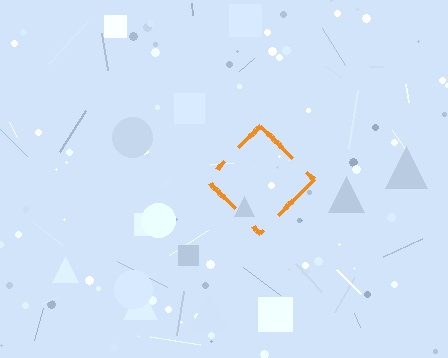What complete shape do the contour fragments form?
The contour fragments form a diamond.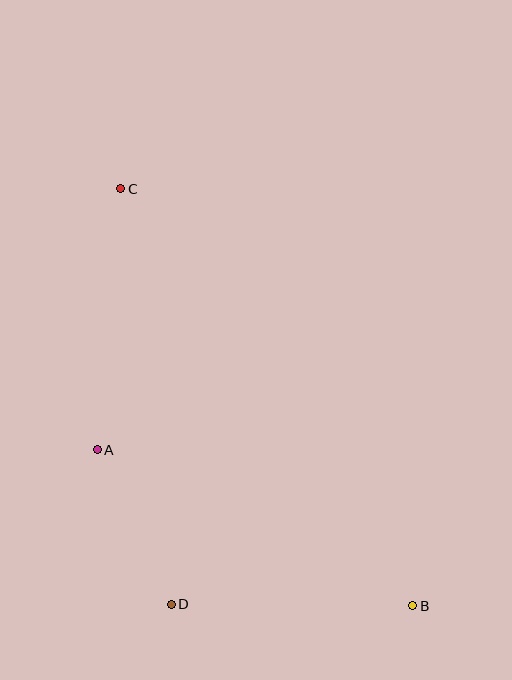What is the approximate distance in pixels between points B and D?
The distance between B and D is approximately 242 pixels.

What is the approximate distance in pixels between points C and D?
The distance between C and D is approximately 419 pixels.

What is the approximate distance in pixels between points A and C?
The distance between A and C is approximately 262 pixels.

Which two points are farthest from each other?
Points B and C are farthest from each other.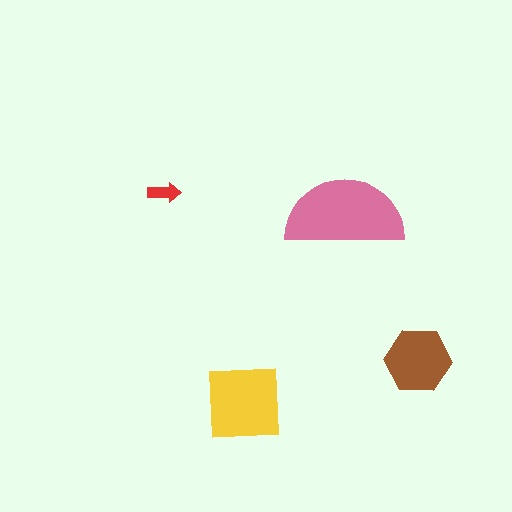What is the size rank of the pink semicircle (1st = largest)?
1st.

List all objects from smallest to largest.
The red arrow, the brown hexagon, the yellow square, the pink semicircle.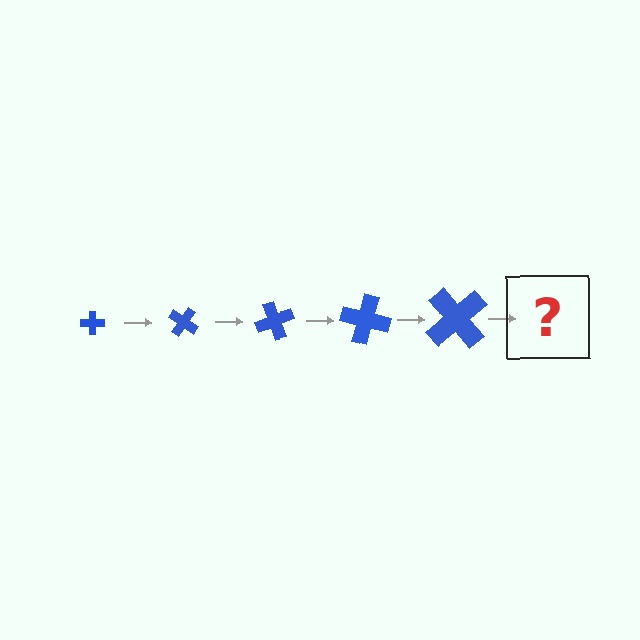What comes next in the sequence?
The next element should be a cross, larger than the previous one and rotated 175 degrees from the start.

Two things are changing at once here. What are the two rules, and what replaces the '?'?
The two rules are that the cross grows larger each step and it rotates 35 degrees each step. The '?' should be a cross, larger than the previous one and rotated 175 degrees from the start.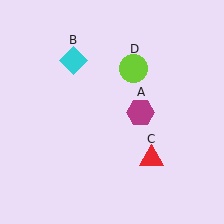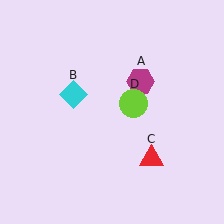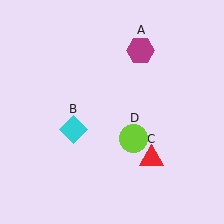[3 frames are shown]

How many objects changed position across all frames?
3 objects changed position: magenta hexagon (object A), cyan diamond (object B), lime circle (object D).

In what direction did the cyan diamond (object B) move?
The cyan diamond (object B) moved down.